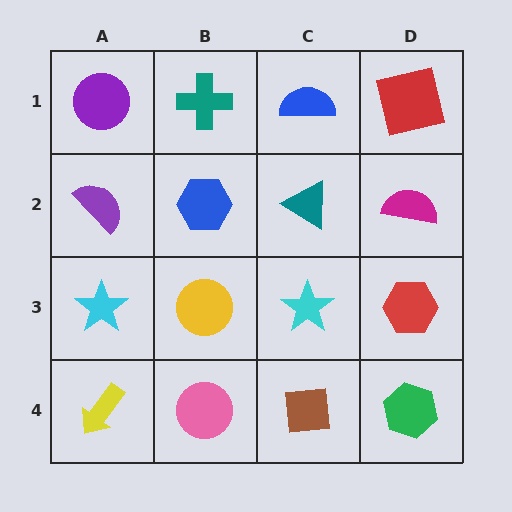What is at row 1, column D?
A red square.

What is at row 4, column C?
A brown square.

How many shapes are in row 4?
4 shapes.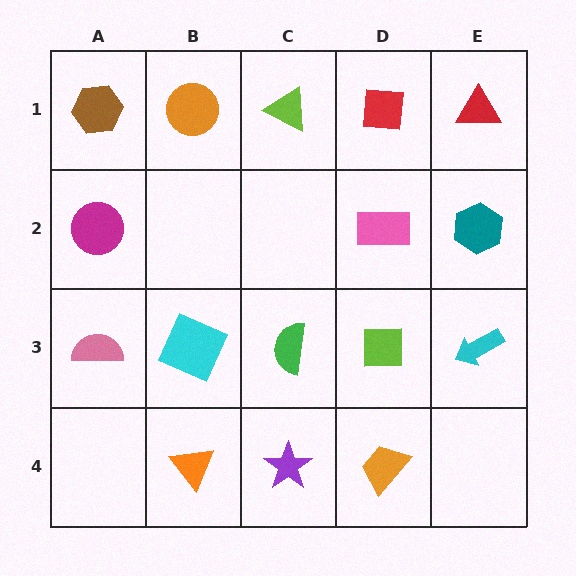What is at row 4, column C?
A purple star.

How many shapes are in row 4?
3 shapes.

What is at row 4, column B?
An orange triangle.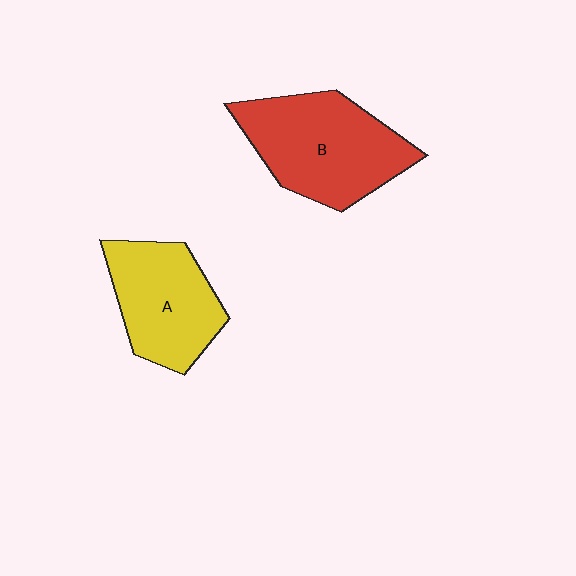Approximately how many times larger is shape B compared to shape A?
Approximately 1.3 times.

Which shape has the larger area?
Shape B (red).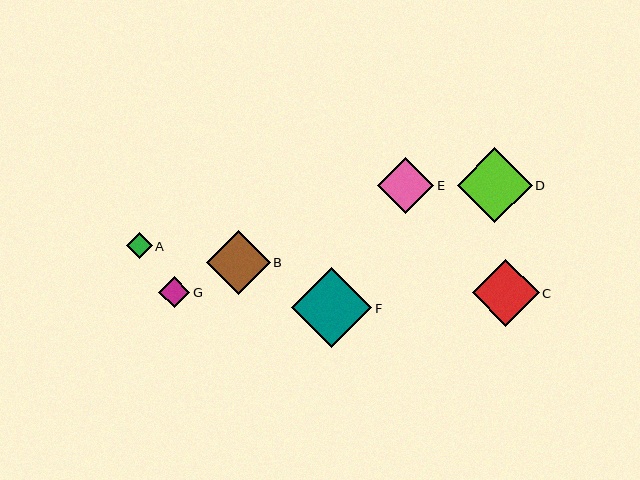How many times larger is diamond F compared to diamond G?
Diamond F is approximately 2.6 times the size of diamond G.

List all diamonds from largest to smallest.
From largest to smallest: F, D, C, B, E, G, A.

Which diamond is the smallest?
Diamond A is the smallest with a size of approximately 26 pixels.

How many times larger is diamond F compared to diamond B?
Diamond F is approximately 1.2 times the size of diamond B.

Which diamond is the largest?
Diamond F is the largest with a size of approximately 80 pixels.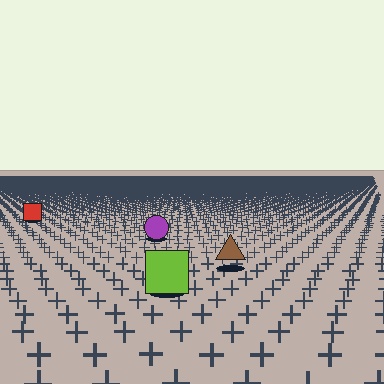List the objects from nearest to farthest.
From nearest to farthest: the lime square, the brown triangle, the purple circle, the red square.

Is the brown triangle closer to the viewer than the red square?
Yes. The brown triangle is closer — you can tell from the texture gradient: the ground texture is coarser near it.